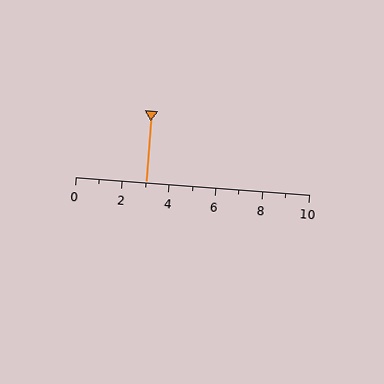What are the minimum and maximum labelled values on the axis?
The axis runs from 0 to 10.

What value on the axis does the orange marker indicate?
The marker indicates approximately 3.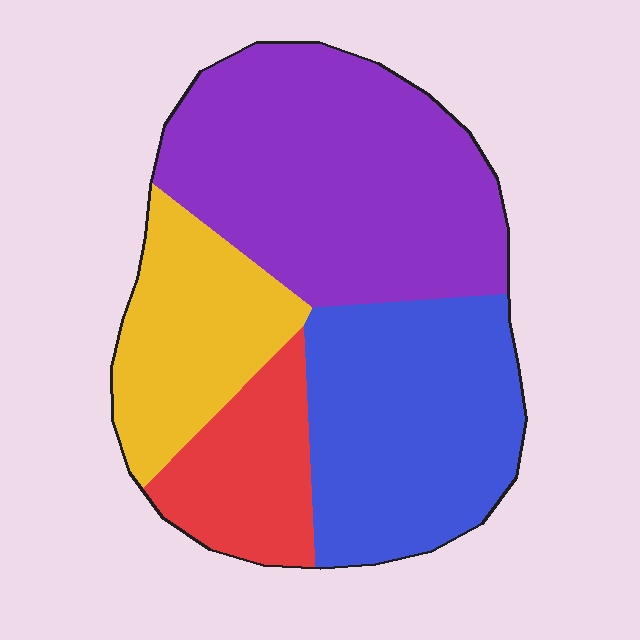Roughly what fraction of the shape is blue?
Blue covers 29% of the shape.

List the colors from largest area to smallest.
From largest to smallest: purple, blue, yellow, red.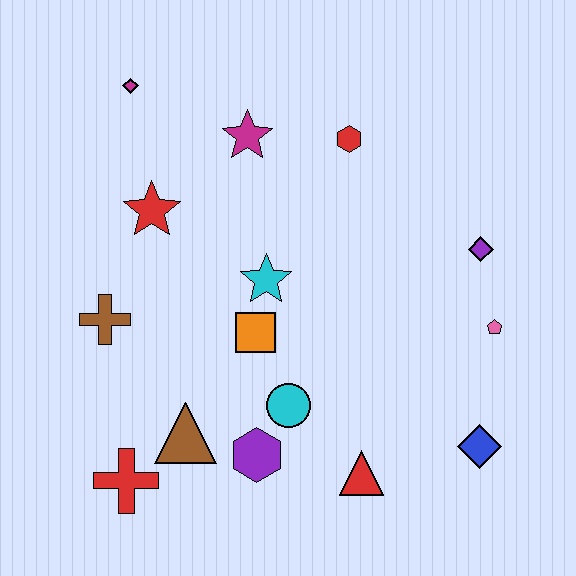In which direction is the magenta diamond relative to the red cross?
The magenta diamond is above the red cross.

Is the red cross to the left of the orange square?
Yes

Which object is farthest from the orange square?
The magenta diamond is farthest from the orange square.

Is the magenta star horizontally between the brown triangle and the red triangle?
Yes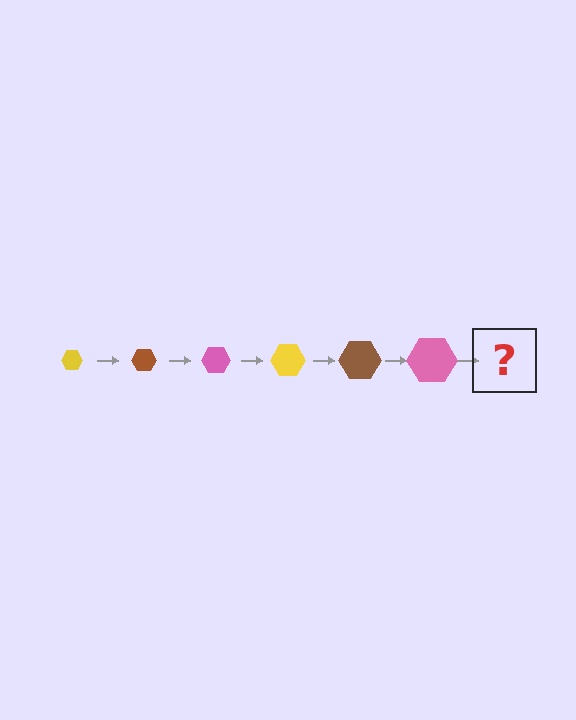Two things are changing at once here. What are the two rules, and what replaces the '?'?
The two rules are that the hexagon grows larger each step and the color cycles through yellow, brown, and pink. The '?' should be a yellow hexagon, larger than the previous one.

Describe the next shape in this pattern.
It should be a yellow hexagon, larger than the previous one.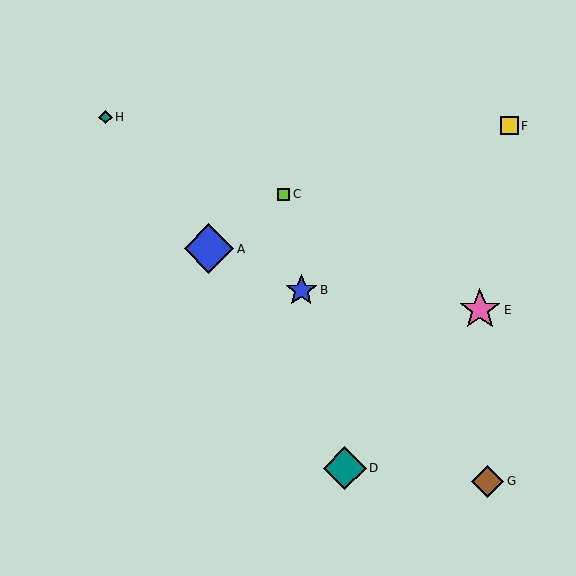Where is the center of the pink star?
The center of the pink star is at (480, 310).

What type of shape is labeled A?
Shape A is a blue diamond.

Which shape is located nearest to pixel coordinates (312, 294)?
The blue star (labeled B) at (301, 290) is nearest to that location.